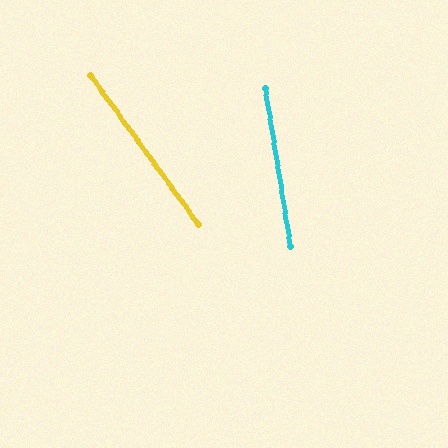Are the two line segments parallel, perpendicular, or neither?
Neither parallel nor perpendicular — they differ by about 27°.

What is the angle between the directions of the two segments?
Approximately 27 degrees.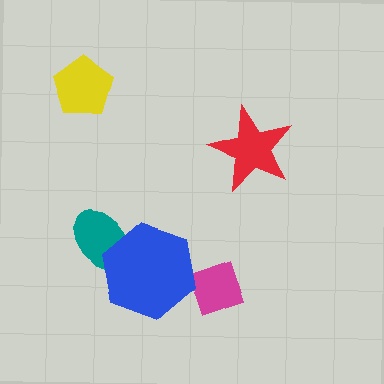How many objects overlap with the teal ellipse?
1 object overlaps with the teal ellipse.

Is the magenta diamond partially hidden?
Yes, it is partially covered by another shape.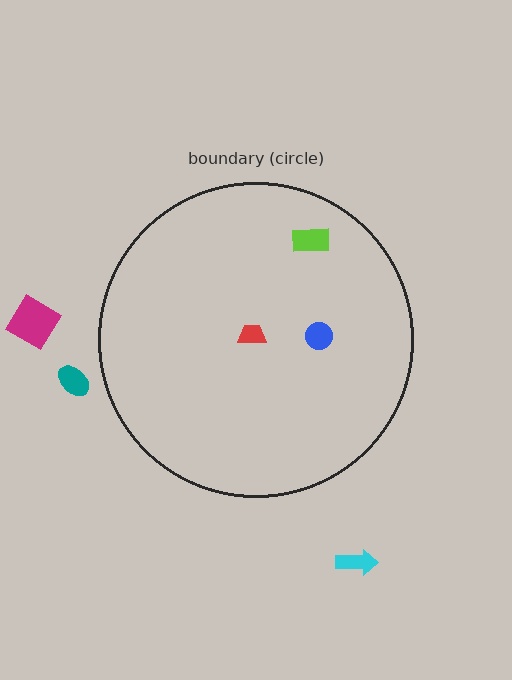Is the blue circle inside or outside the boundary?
Inside.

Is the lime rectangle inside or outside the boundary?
Inside.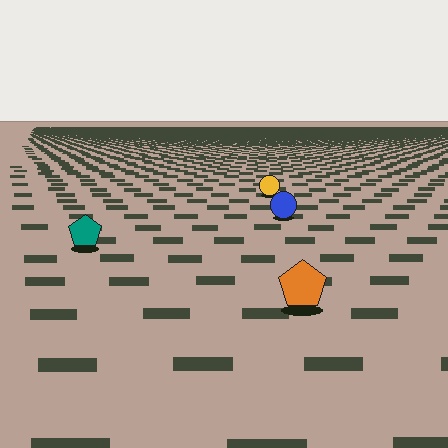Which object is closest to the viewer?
The orange pentagon is closest. The texture marks near it are larger and more spread out.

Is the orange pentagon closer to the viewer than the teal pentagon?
Yes. The orange pentagon is closer — you can tell from the texture gradient: the ground texture is coarser near it.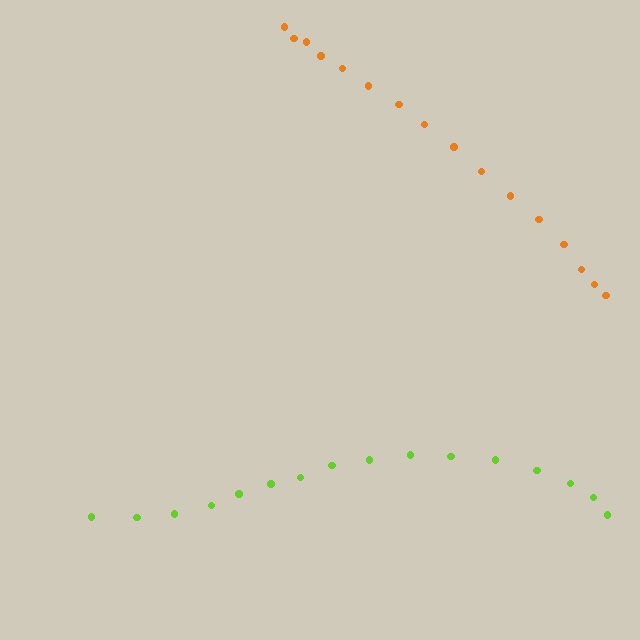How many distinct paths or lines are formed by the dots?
There are 2 distinct paths.